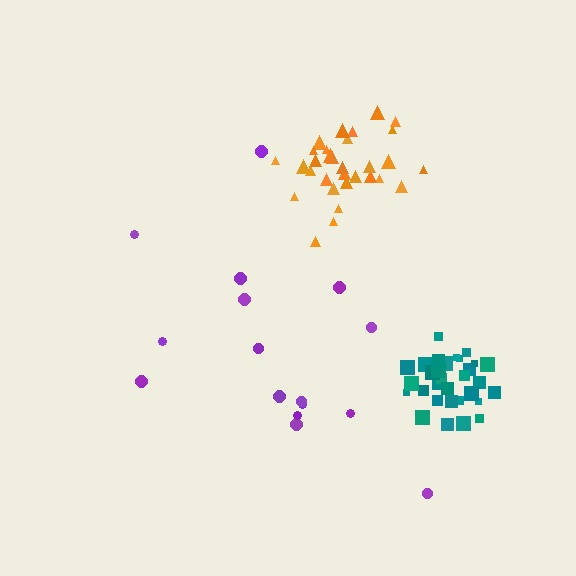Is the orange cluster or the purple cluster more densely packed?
Orange.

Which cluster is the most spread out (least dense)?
Purple.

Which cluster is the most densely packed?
Teal.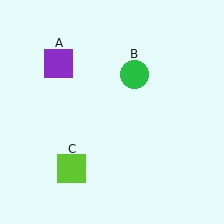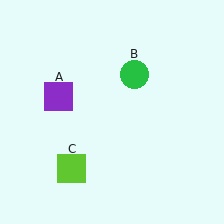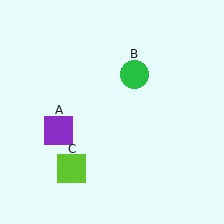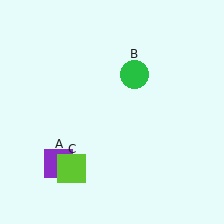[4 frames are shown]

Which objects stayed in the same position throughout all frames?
Green circle (object B) and lime square (object C) remained stationary.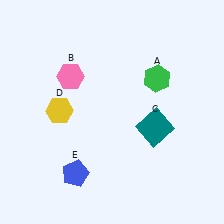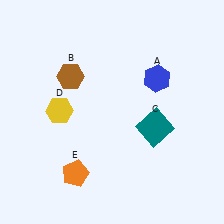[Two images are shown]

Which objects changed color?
A changed from green to blue. B changed from pink to brown. E changed from blue to orange.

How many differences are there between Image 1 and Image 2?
There are 3 differences between the two images.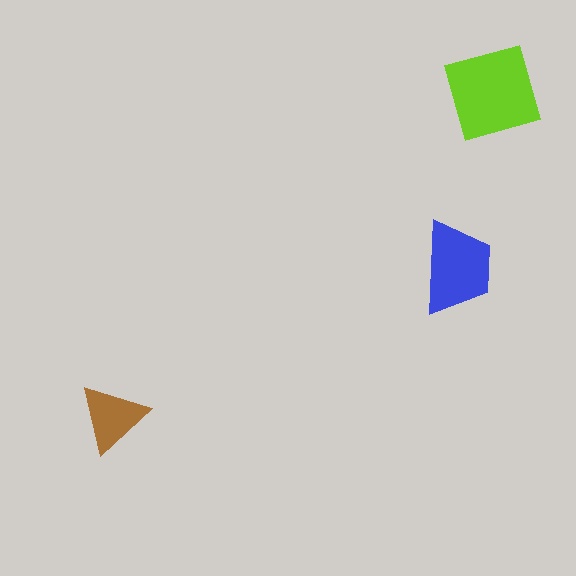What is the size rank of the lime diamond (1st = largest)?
1st.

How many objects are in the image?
There are 3 objects in the image.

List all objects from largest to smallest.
The lime diamond, the blue trapezoid, the brown triangle.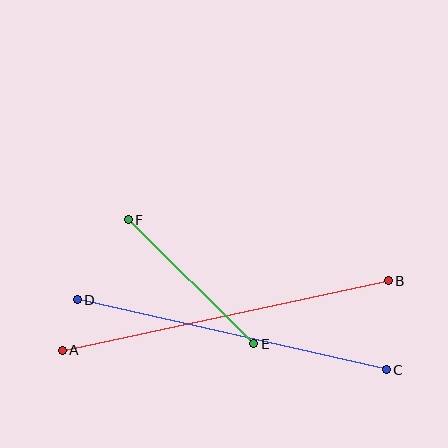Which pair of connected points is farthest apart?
Points A and B are farthest apart.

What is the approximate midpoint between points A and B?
The midpoint is at approximately (225, 316) pixels.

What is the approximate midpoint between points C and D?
The midpoint is at approximately (232, 335) pixels.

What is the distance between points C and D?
The distance is approximately 317 pixels.